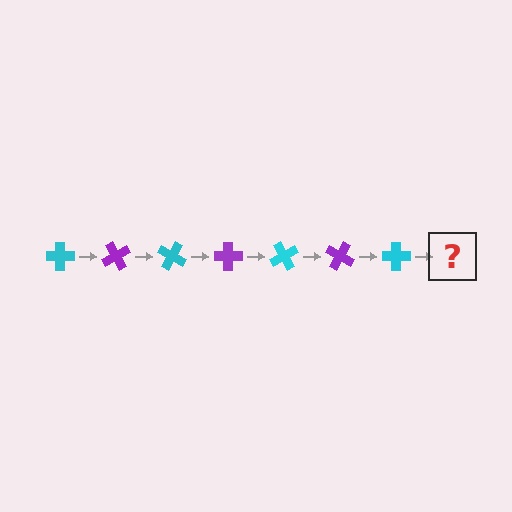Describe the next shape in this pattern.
It should be a purple cross, rotated 420 degrees from the start.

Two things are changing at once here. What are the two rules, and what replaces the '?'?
The two rules are that it rotates 60 degrees each step and the color cycles through cyan and purple. The '?' should be a purple cross, rotated 420 degrees from the start.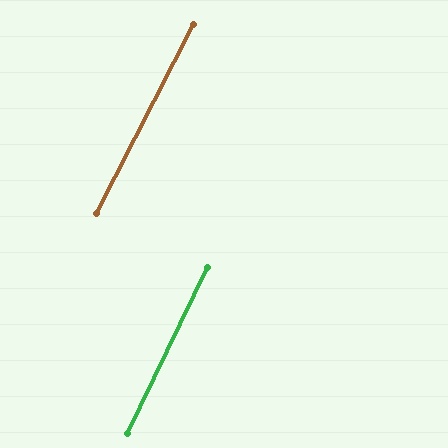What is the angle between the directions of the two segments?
Approximately 1 degree.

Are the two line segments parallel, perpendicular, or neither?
Parallel — their directions differ by only 1.4°.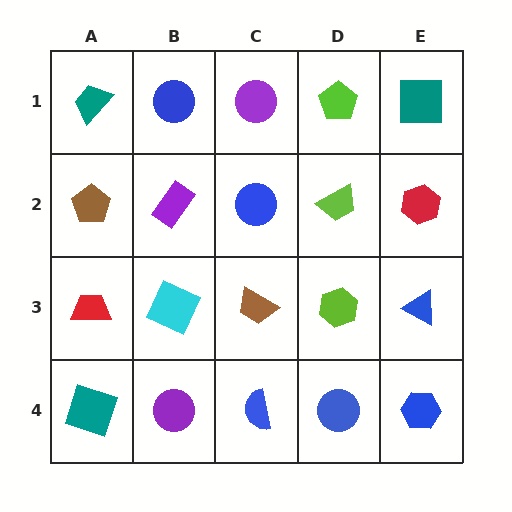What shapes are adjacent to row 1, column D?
A lime trapezoid (row 2, column D), a purple circle (row 1, column C), a teal square (row 1, column E).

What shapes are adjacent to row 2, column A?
A teal trapezoid (row 1, column A), a red trapezoid (row 3, column A), a purple rectangle (row 2, column B).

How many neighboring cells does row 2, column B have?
4.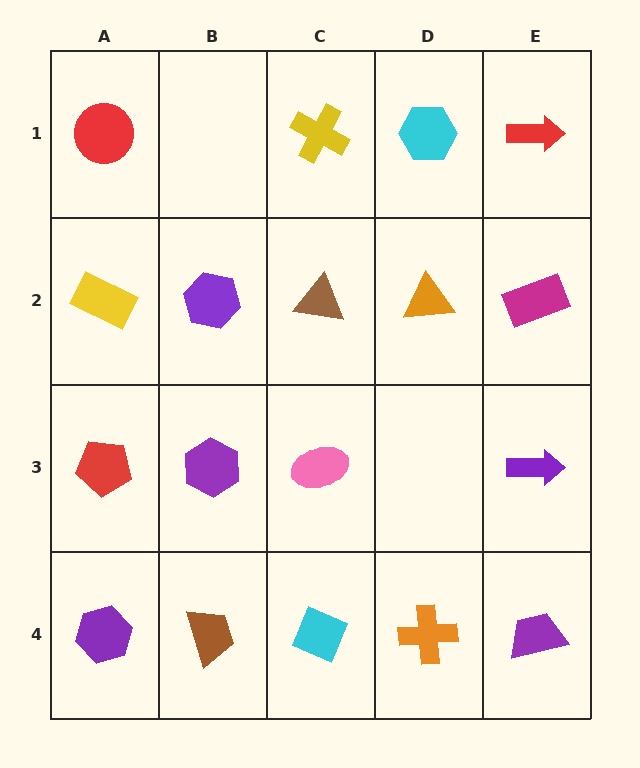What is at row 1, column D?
A cyan hexagon.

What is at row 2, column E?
A magenta rectangle.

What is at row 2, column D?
An orange triangle.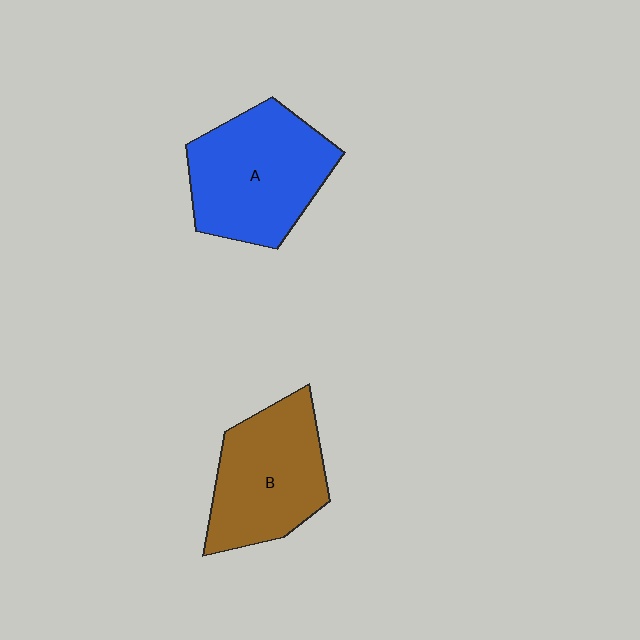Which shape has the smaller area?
Shape B (brown).